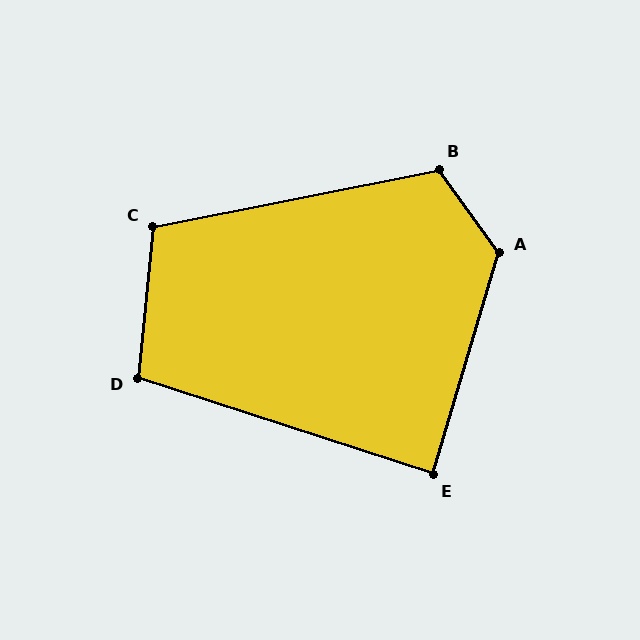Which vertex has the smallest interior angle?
E, at approximately 89 degrees.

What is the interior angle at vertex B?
Approximately 115 degrees (obtuse).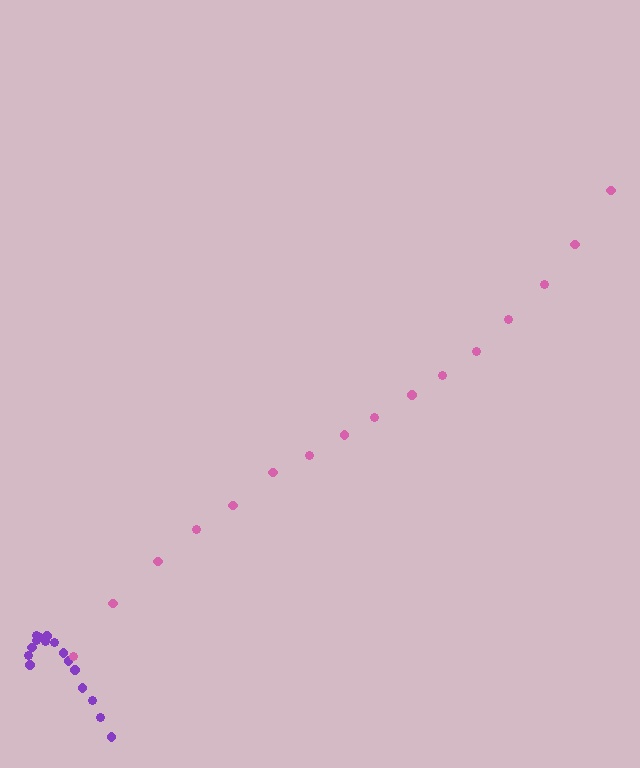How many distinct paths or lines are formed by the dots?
There are 2 distinct paths.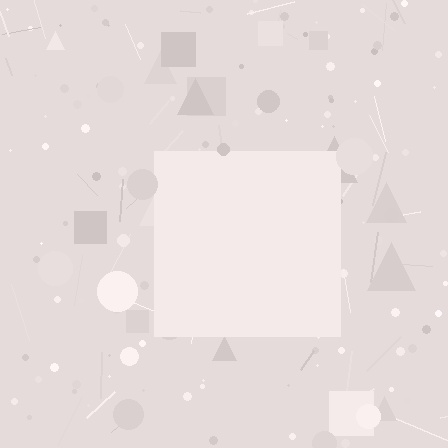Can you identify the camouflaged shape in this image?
The camouflaged shape is a square.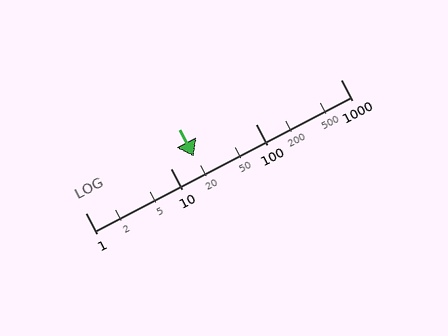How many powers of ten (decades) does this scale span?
The scale spans 3 decades, from 1 to 1000.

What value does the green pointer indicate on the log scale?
The pointer indicates approximately 19.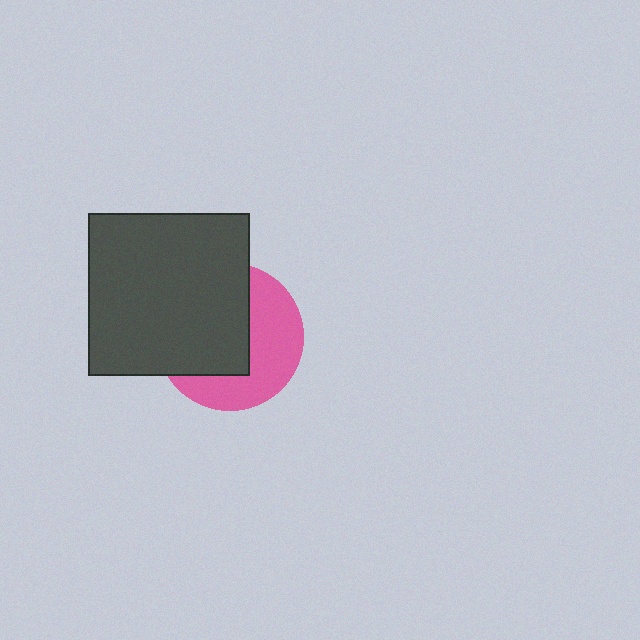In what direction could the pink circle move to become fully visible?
The pink circle could move right. That would shift it out from behind the dark gray square entirely.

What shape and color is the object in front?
The object in front is a dark gray square.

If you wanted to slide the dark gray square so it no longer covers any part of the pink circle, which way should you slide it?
Slide it left — that is the most direct way to separate the two shapes.